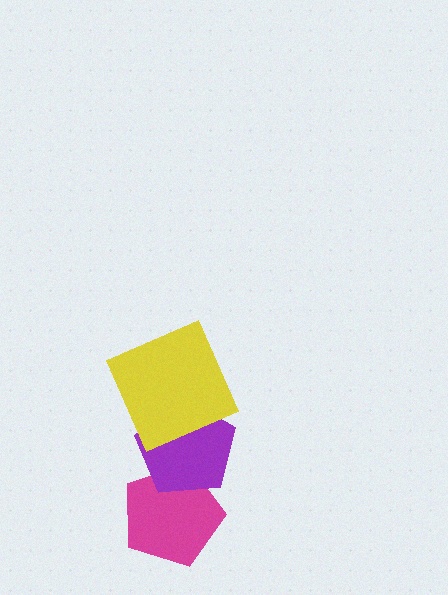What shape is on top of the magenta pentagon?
The purple pentagon is on top of the magenta pentagon.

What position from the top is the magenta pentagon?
The magenta pentagon is 3rd from the top.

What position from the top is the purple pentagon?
The purple pentagon is 2nd from the top.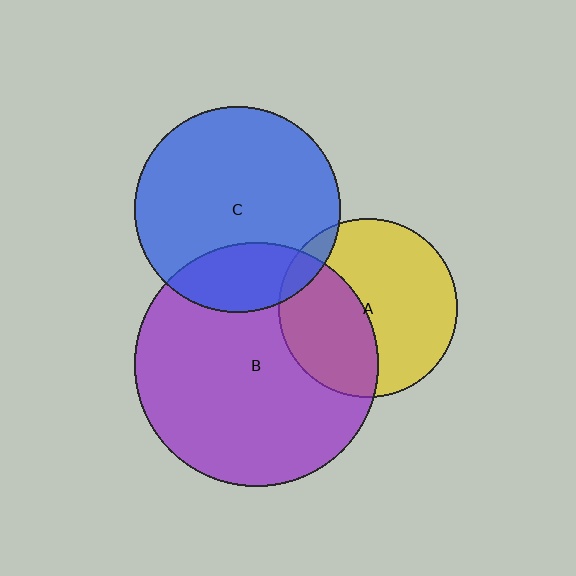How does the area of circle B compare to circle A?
Approximately 1.9 times.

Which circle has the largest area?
Circle B (purple).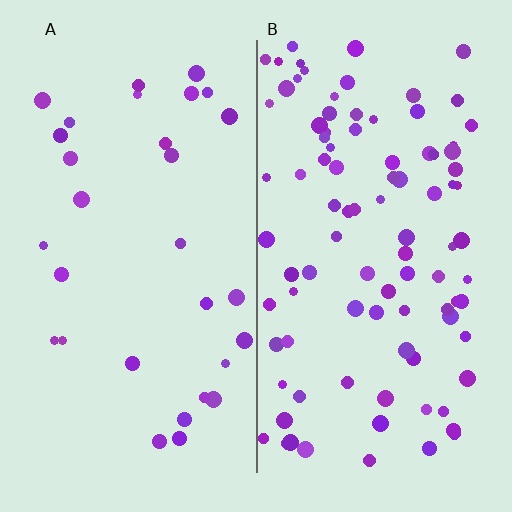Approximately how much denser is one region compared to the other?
Approximately 3.1× — region B over region A.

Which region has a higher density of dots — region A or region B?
B (the right).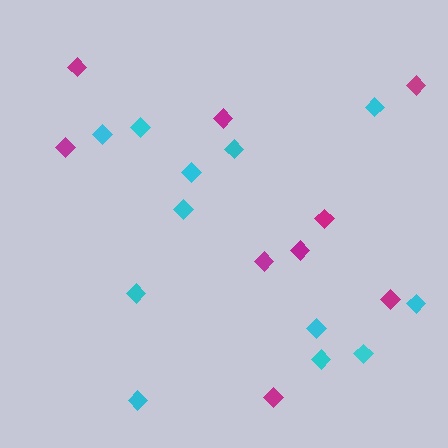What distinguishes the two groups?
There are 2 groups: one group of cyan diamonds (12) and one group of magenta diamonds (9).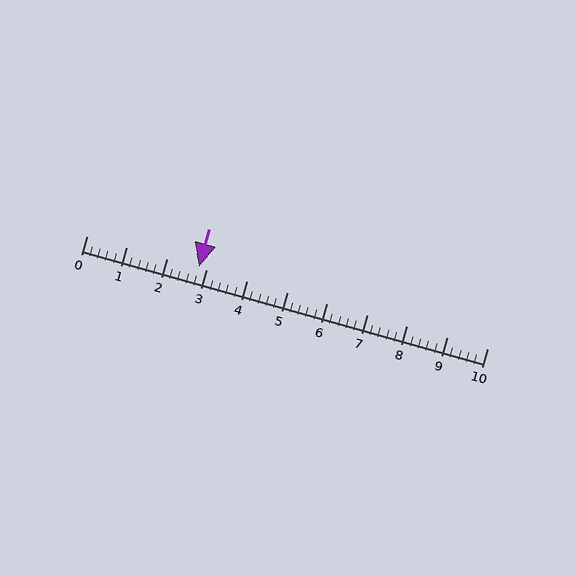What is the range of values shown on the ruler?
The ruler shows values from 0 to 10.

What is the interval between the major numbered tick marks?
The major tick marks are spaced 1 units apart.